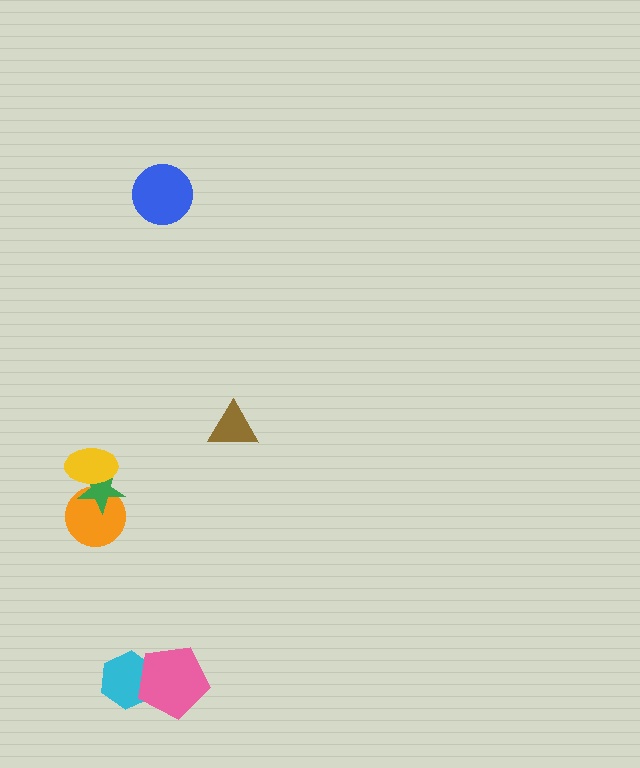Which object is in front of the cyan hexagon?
The pink pentagon is in front of the cyan hexagon.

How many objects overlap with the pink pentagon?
1 object overlaps with the pink pentagon.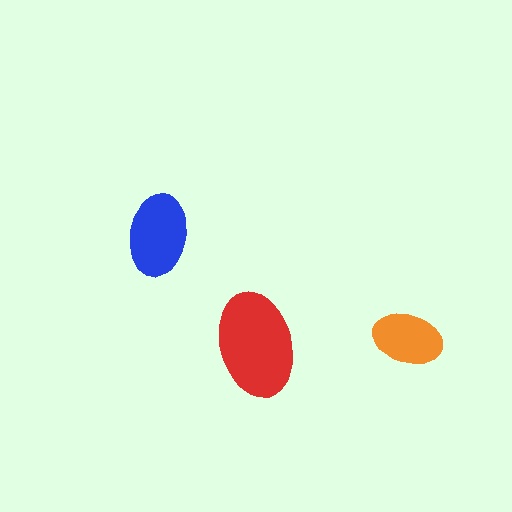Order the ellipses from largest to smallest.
the red one, the blue one, the orange one.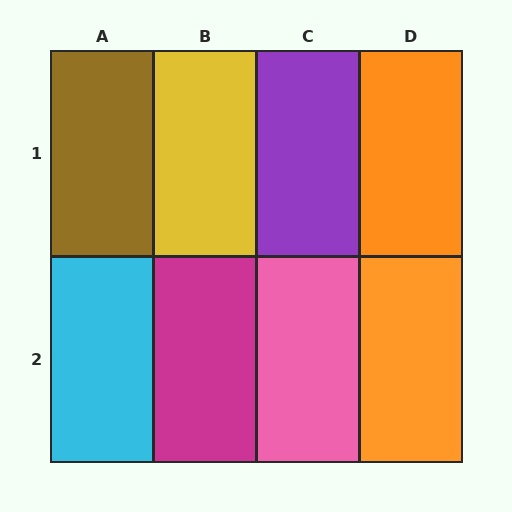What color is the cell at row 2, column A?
Cyan.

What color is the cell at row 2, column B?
Magenta.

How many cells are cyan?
1 cell is cyan.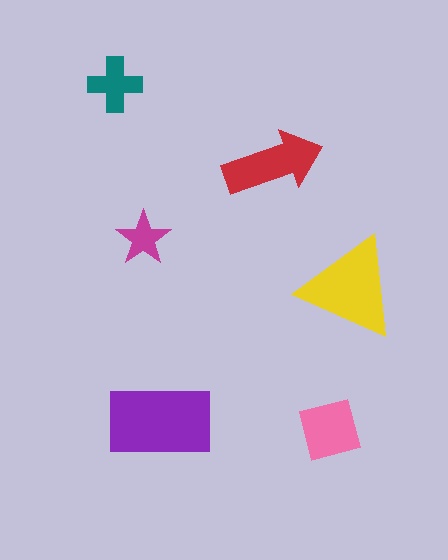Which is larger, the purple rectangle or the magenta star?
The purple rectangle.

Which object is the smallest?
The magenta star.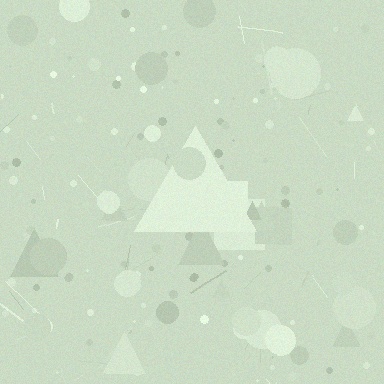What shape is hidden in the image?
A triangle is hidden in the image.